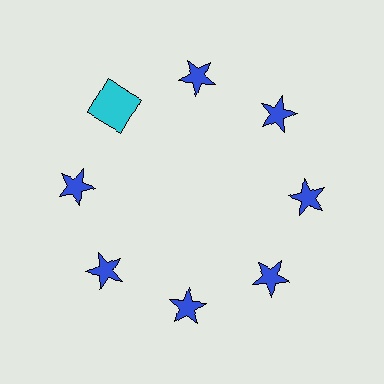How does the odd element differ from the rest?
It differs in both color (cyan instead of blue) and shape (square instead of star).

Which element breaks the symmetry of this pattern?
The cyan square at roughly the 10 o'clock position breaks the symmetry. All other shapes are blue stars.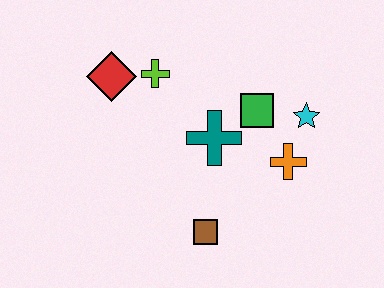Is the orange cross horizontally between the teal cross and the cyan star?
Yes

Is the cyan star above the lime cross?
No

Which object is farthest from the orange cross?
The red diamond is farthest from the orange cross.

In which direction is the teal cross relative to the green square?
The teal cross is to the left of the green square.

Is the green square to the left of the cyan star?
Yes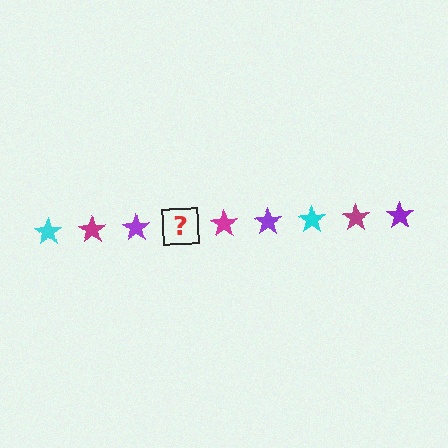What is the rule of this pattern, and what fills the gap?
The rule is that the pattern cycles through cyan, magenta, purple stars. The gap should be filled with a cyan star.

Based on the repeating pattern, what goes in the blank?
The blank should be a cyan star.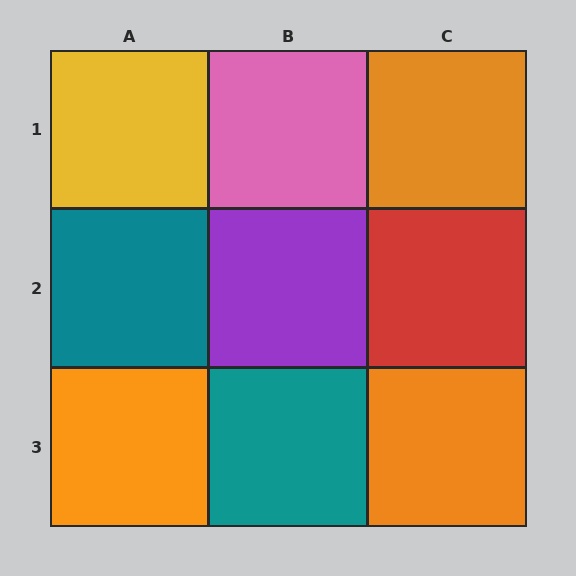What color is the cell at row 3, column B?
Teal.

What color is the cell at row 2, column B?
Purple.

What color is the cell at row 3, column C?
Orange.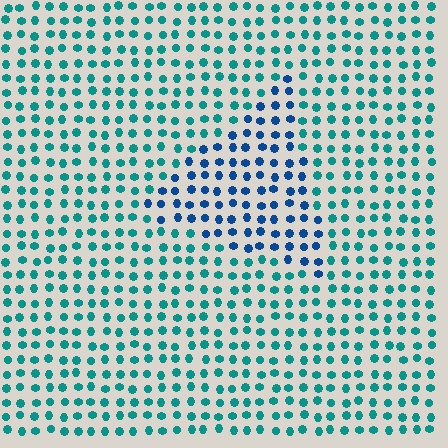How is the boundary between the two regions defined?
The boundary is defined purely by a slight shift in hue (about 38 degrees). Spacing, size, and orientation are identical on both sides.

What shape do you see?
I see a triangle.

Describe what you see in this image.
The image is filled with small teal elements in a uniform arrangement. A triangle-shaped region is visible where the elements are tinted to a slightly different hue, forming a subtle color boundary.